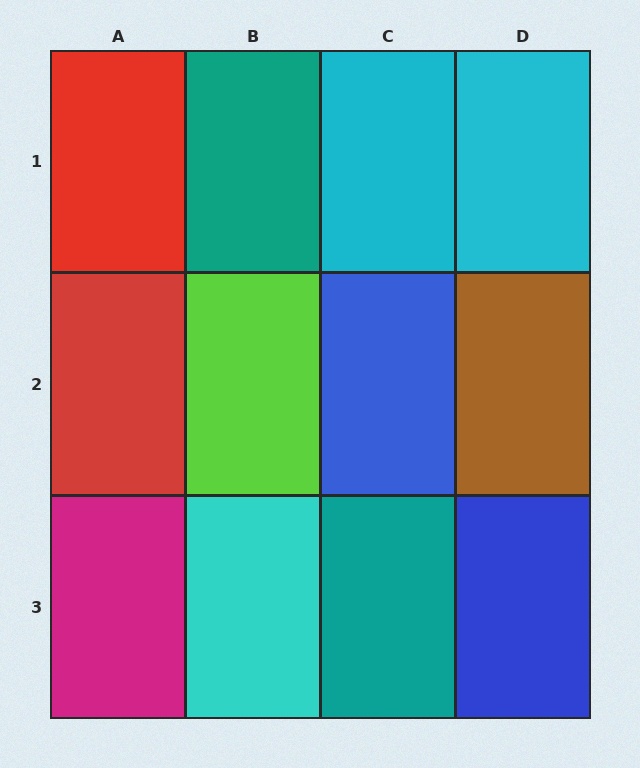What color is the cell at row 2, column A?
Red.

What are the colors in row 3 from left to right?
Magenta, cyan, teal, blue.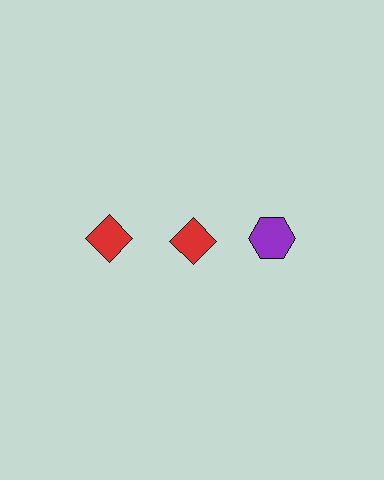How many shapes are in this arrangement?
There are 3 shapes arranged in a grid pattern.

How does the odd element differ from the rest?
It differs in both color (purple instead of red) and shape (hexagon instead of diamond).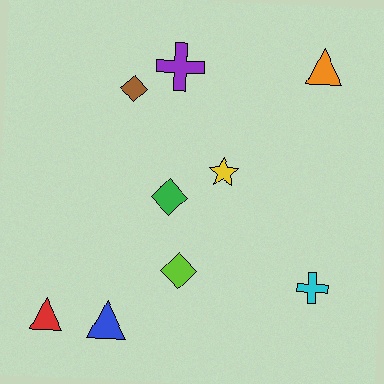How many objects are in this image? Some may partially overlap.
There are 9 objects.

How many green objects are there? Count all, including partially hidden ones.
There is 1 green object.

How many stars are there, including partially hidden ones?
There is 1 star.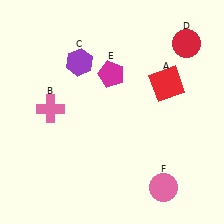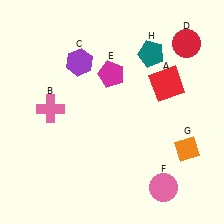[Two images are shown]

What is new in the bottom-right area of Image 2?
An orange diamond (G) was added in the bottom-right area of Image 2.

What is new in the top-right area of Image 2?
A teal pentagon (H) was added in the top-right area of Image 2.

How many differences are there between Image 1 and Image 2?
There are 2 differences between the two images.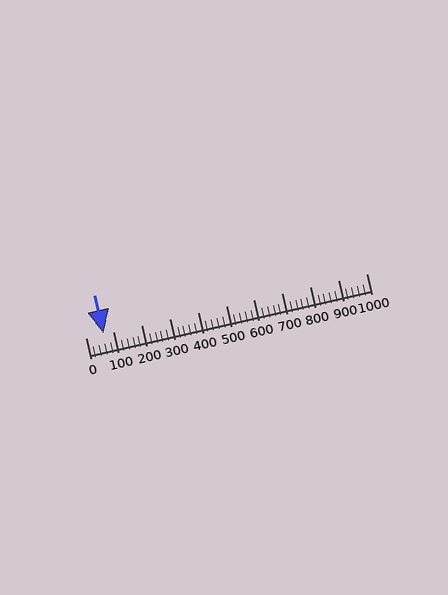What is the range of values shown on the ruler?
The ruler shows values from 0 to 1000.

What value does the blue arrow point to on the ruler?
The blue arrow points to approximately 63.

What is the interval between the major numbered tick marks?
The major tick marks are spaced 100 units apart.